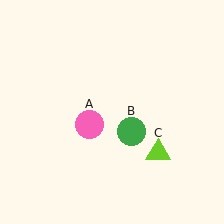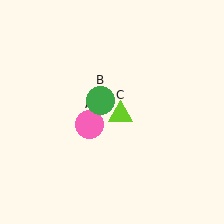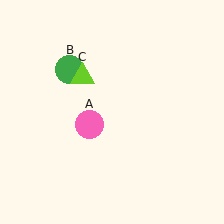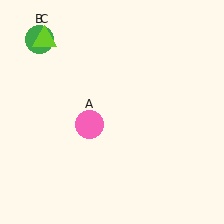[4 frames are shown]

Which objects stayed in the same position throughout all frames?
Pink circle (object A) remained stationary.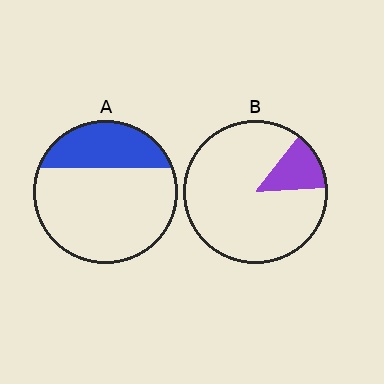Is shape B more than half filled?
No.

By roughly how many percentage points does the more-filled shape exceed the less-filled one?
By roughly 15 percentage points (A over B).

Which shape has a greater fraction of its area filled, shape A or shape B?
Shape A.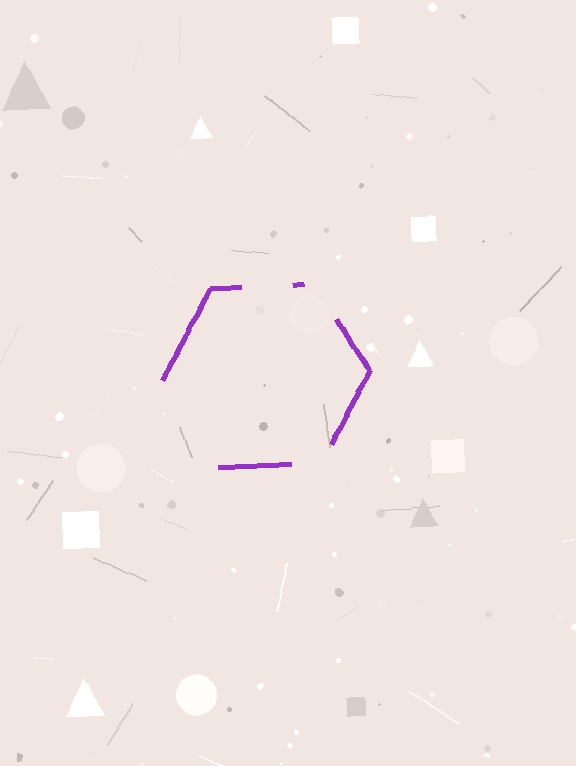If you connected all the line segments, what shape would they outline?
They would outline a hexagon.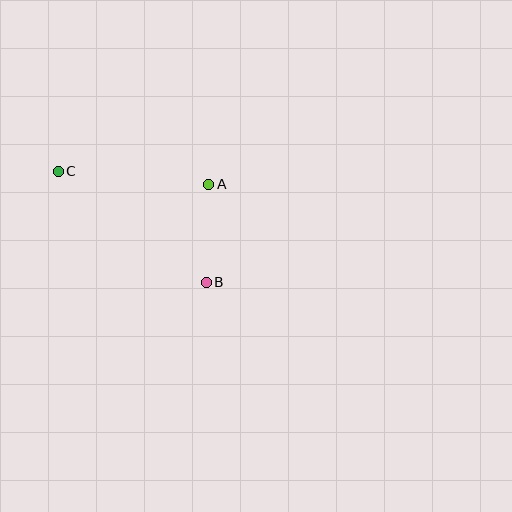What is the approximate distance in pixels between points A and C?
The distance between A and C is approximately 151 pixels.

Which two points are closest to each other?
Points A and B are closest to each other.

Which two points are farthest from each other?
Points B and C are farthest from each other.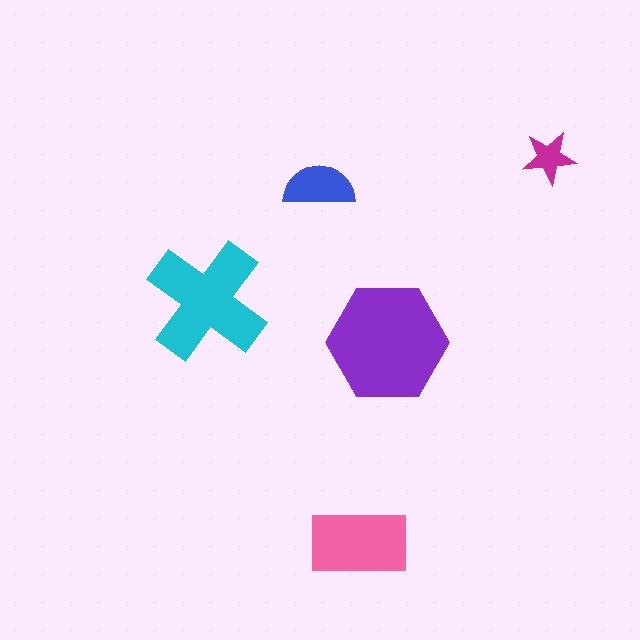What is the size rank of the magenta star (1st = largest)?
5th.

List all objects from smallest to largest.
The magenta star, the blue semicircle, the pink rectangle, the cyan cross, the purple hexagon.